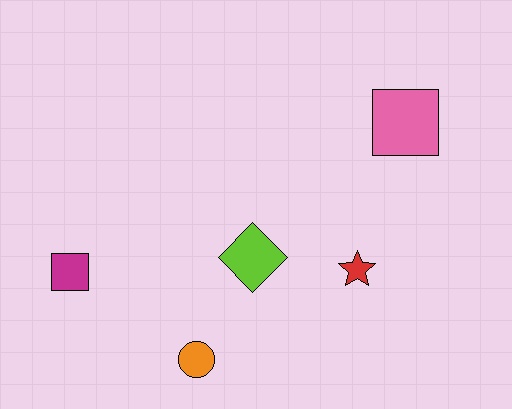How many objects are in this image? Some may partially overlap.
There are 5 objects.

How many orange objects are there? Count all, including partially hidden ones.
There is 1 orange object.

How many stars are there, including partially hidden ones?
There is 1 star.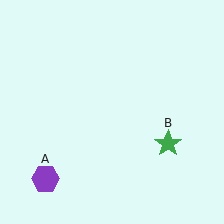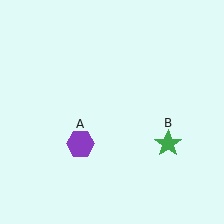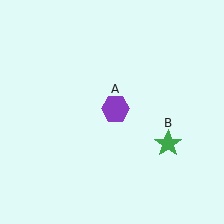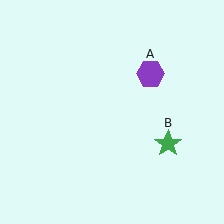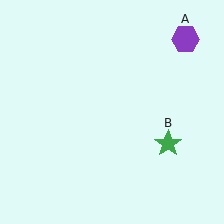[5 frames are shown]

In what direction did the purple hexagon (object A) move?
The purple hexagon (object A) moved up and to the right.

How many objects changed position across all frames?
1 object changed position: purple hexagon (object A).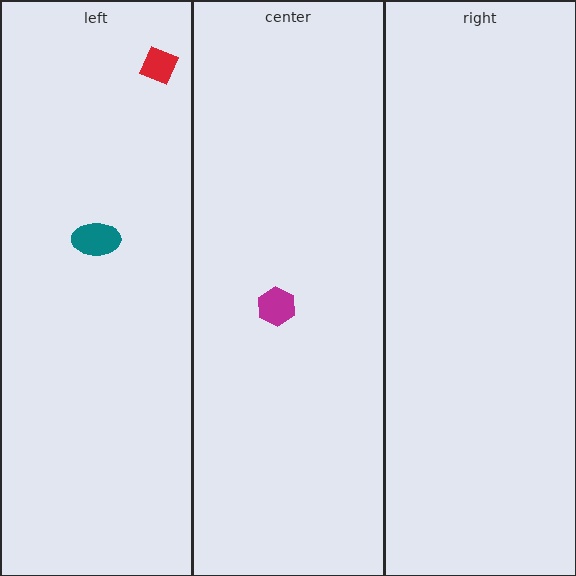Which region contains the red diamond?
The left region.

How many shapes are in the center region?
1.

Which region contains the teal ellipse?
The left region.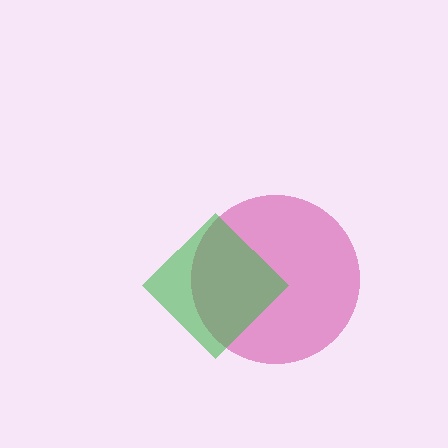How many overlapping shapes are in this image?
There are 2 overlapping shapes in the image.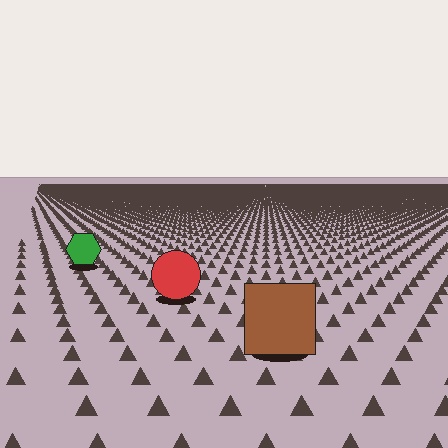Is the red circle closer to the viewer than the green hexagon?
Yes. The red circle is closer — you can tell from the texture gradient: the ground texture is coarser near it.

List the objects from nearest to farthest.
From nearest to farthest: the brown square, the red circle, the green hexagon.